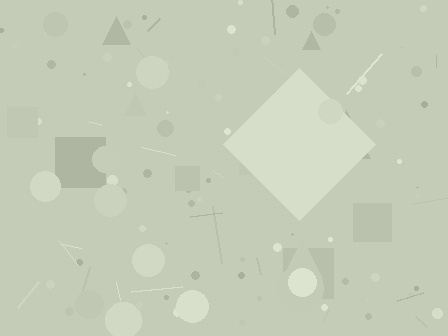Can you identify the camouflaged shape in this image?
The camouflaged shape is a diamond.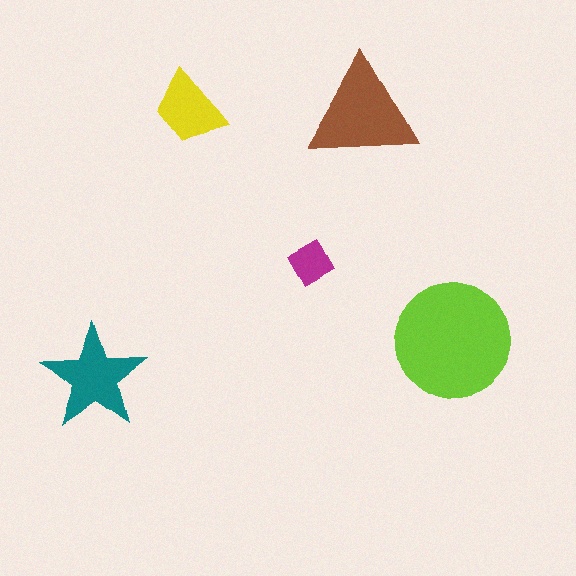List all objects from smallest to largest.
The magenta diamond, the yellow trapezoid, the teal star, the brown triangle, the lime circle.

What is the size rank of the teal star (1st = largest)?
3rd.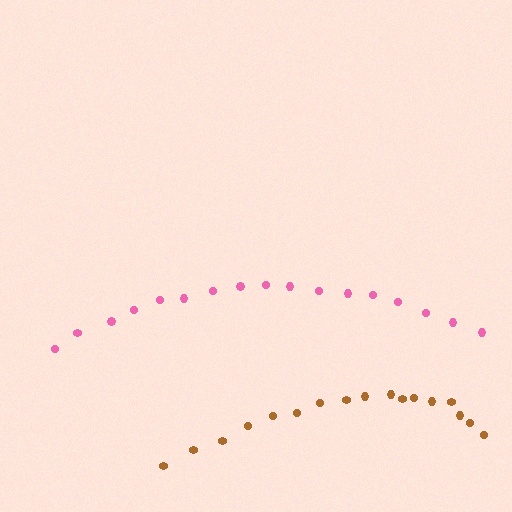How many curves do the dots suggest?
There are 2 distinct paths.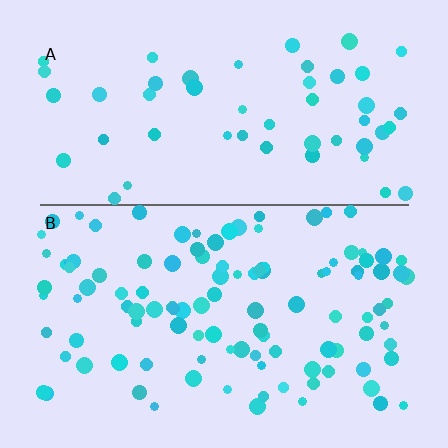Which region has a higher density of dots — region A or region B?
B (the bottom).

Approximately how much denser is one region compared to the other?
Approximately 2.1× — region B over region A.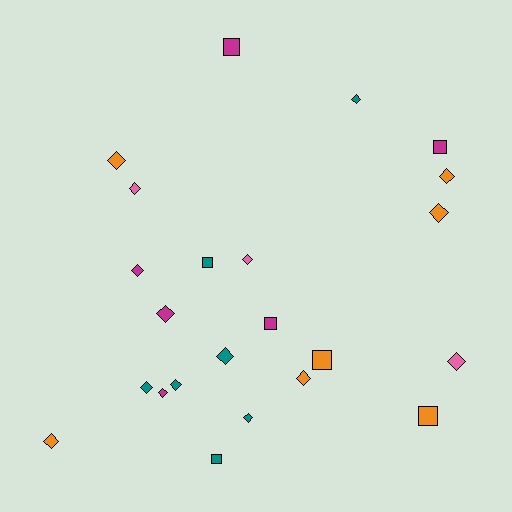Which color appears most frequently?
Teal, with 7 objects.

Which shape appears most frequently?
Diamond, with 16 objects.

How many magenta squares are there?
There are 3 magenta squares.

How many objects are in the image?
There are 23 objects.